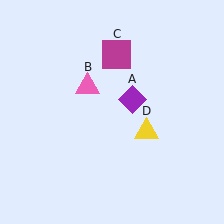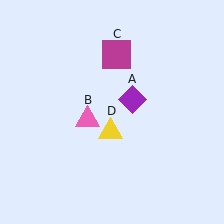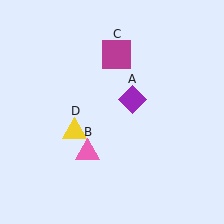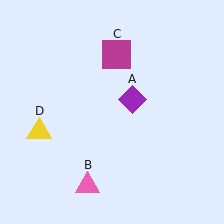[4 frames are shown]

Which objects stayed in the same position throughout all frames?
Purple diamond (object A) and magenta square (object C) remained stationary.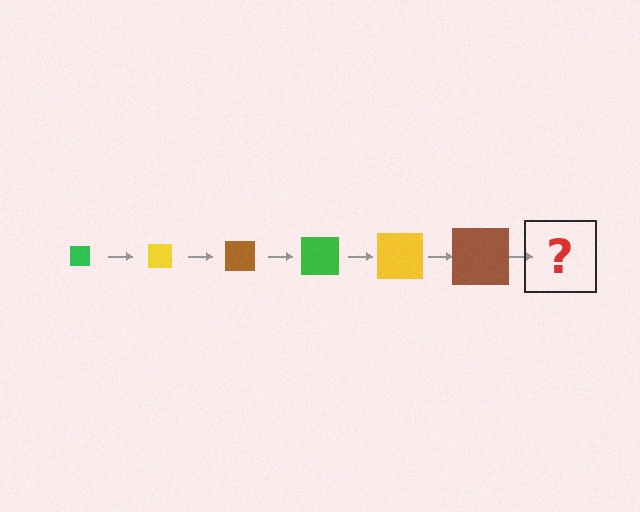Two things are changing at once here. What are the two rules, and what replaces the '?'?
The two rules are that the square grows larger each step and the color cycles through green, yellow, and brown. The '?' should be a green square, larger than the previous one.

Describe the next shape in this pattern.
It should be a green square, larger than the previous one.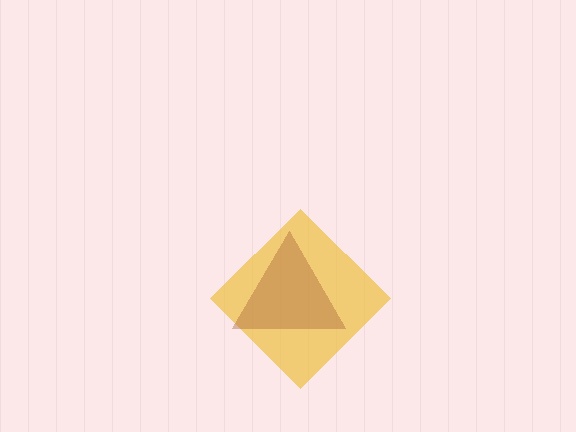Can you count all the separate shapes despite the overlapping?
Yes, there are 2 separate shapes.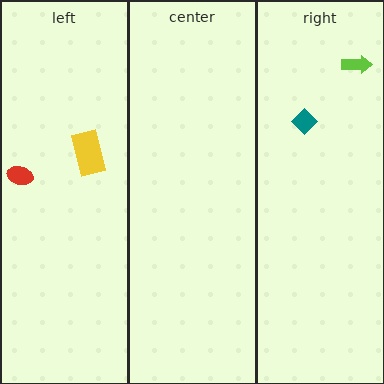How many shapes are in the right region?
2.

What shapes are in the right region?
The teal diamond, the lime arrow.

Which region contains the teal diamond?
The right region.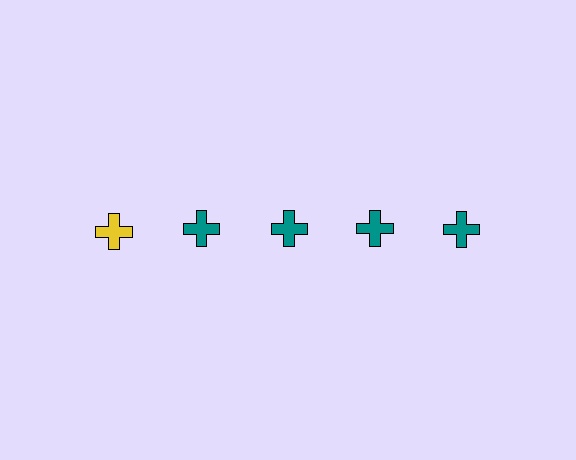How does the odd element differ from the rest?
It has a different color: yellow instead of teal.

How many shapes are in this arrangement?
There are 5 shapes arranged in a grid pattern.